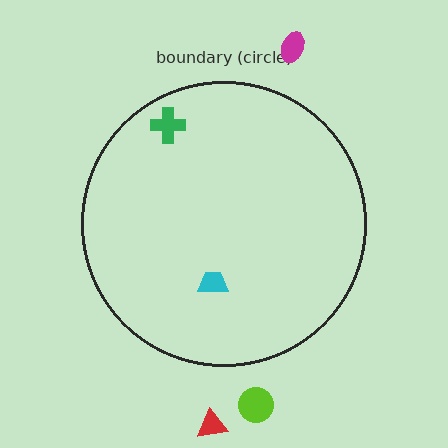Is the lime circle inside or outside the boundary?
Outside.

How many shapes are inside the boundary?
2 inside, 3 outside.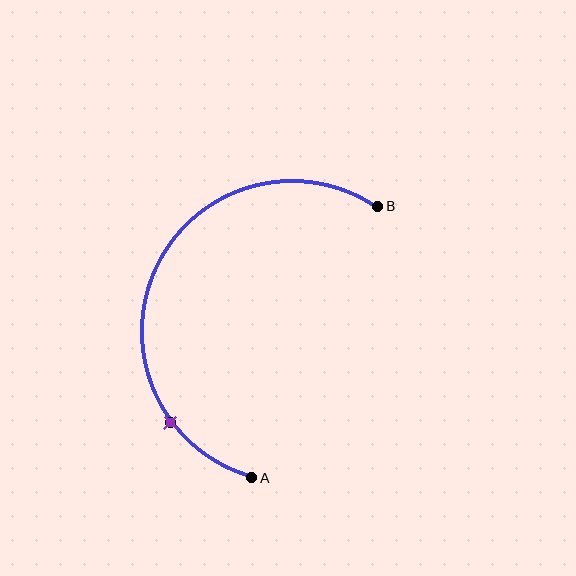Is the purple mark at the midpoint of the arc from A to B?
No. The purple mark lies on the arc but is closer to endpoint A. The arc midpoint would be at the point on the curve equidistant along the arc from both A and B.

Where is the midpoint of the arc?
The arc midpoint is the point on the curve farthest from the straight line joining A and B. It sits to the left of that line.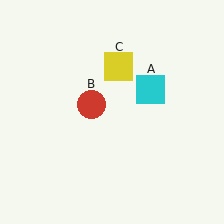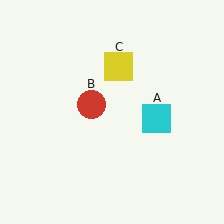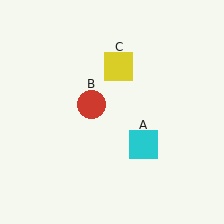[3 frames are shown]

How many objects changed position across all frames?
1 object changed position: cyan square (object A).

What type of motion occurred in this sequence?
The cyan square (object A) rotated clockwise around the center of the scene.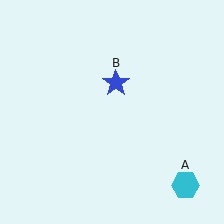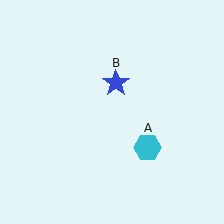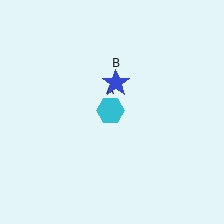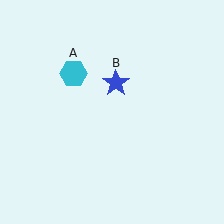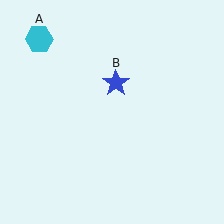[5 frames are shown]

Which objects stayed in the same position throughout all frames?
Blue star (object B) remained stationary.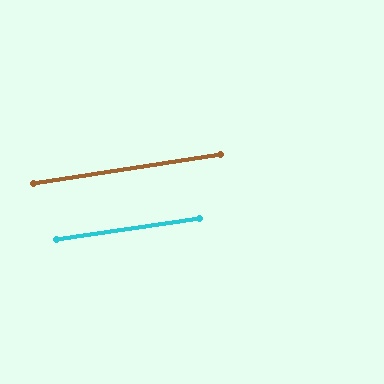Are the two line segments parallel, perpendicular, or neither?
Parallel — their directions differ by only 0.7°.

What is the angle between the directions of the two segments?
Approximately 1 degree.